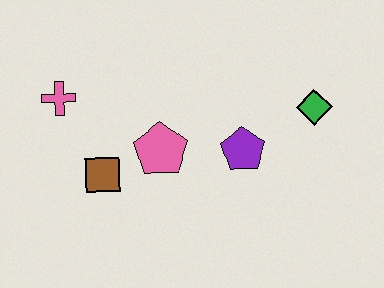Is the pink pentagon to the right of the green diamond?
No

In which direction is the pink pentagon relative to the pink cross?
The pink pentagon is to the right of the pink cross.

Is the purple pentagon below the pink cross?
Yes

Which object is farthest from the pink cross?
The green diamond is farthest from the pink cross.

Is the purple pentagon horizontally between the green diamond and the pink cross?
Yes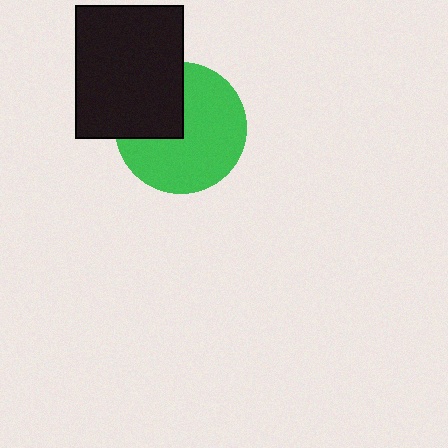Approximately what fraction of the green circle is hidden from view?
Roughly 32% of the green circle is hidden behind the black rectangle.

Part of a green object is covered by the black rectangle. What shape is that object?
It is a circle.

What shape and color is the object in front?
The object in front is a black rectangle.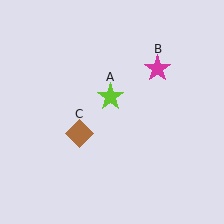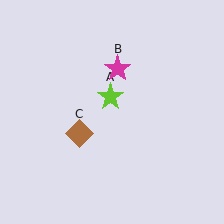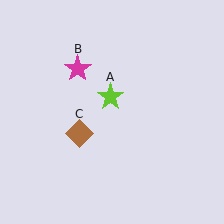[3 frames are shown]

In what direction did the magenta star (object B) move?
The magenta star (object B) moved left.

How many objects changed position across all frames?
1 object changed position: magenta star (object B).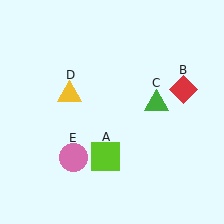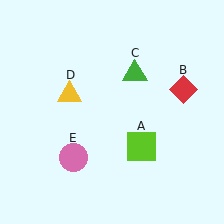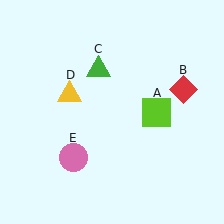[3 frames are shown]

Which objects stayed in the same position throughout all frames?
Red diamond (object B) and yellow triangle (object D) and pink circle (object E) remained stationary.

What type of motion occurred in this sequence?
The lime square (object A), green triangle (object C) rotated counterclockwise around the center of the scene.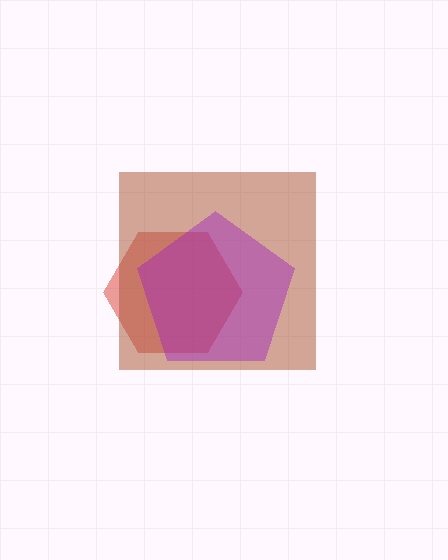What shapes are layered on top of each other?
The layered shapes are: a red hexagon, a brown square, a purple pentagon.